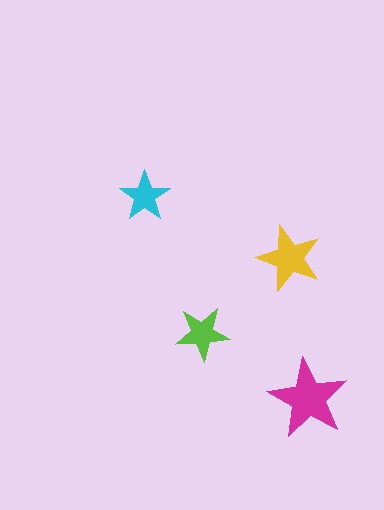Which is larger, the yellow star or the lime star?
The yellow one.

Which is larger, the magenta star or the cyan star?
The magenta one.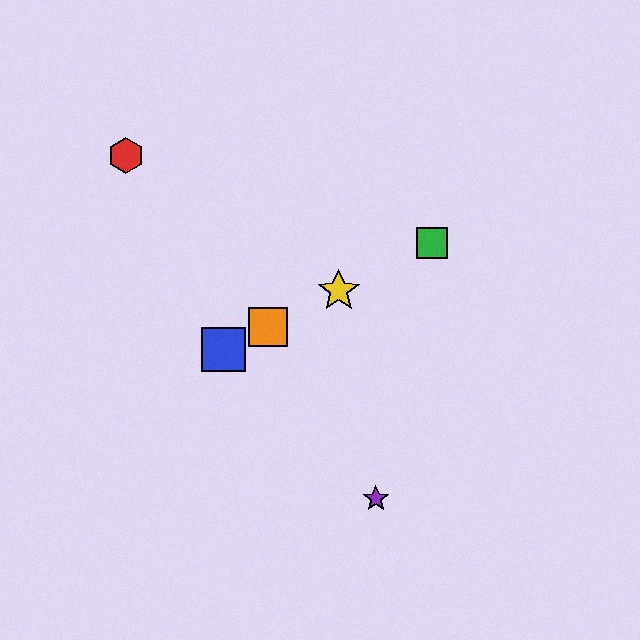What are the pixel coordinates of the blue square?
The blue square is at (224, 349).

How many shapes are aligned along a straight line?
4 shapes (the blue square, the green square, the yellow star, the orange square) are aligned along a straight line.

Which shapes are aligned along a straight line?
The blue square, the green square, the yellow star, the orange square are aligned along a straight line.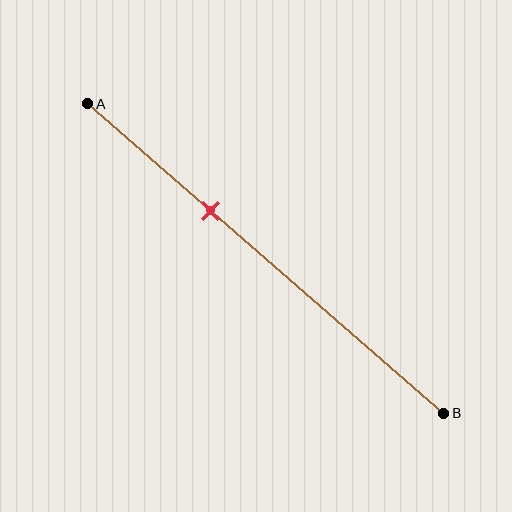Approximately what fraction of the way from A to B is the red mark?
The red mark is approximately 35% of the way from A to B.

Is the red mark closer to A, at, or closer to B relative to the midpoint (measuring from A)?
The red mark is closer to point A than the midpoint of segment AB.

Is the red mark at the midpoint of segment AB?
No, the mark is at about 35% from A, not at the 50% midpoint.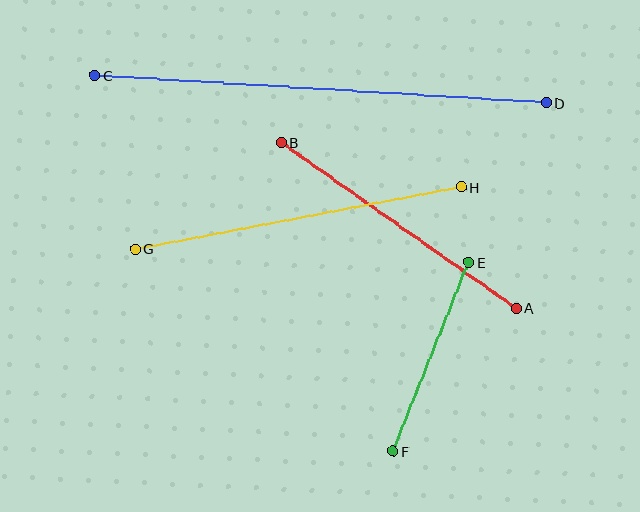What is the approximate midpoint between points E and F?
The midpoint is at approximately (431, 357) pixels.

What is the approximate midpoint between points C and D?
The midpoint is at approximately (320, 89) pixels.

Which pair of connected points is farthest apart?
Points C and D are farthest apart.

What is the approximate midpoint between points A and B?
The midpoint is at approximately (399, 225) pixels.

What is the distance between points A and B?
The distance is approximately 288 pixels.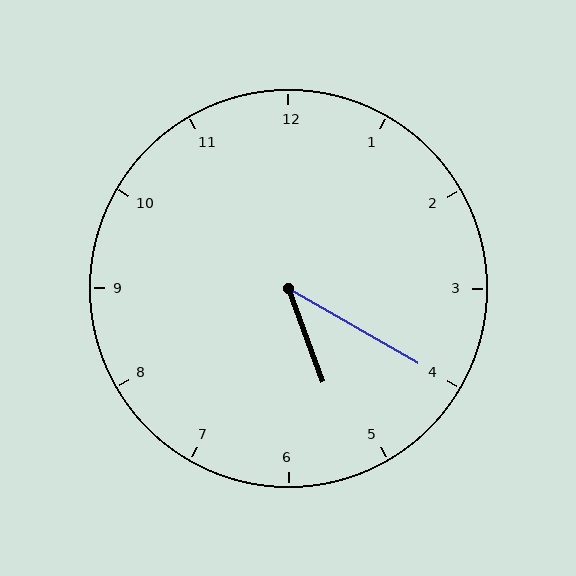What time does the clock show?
5:20.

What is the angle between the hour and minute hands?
Approximately 40 degrees.